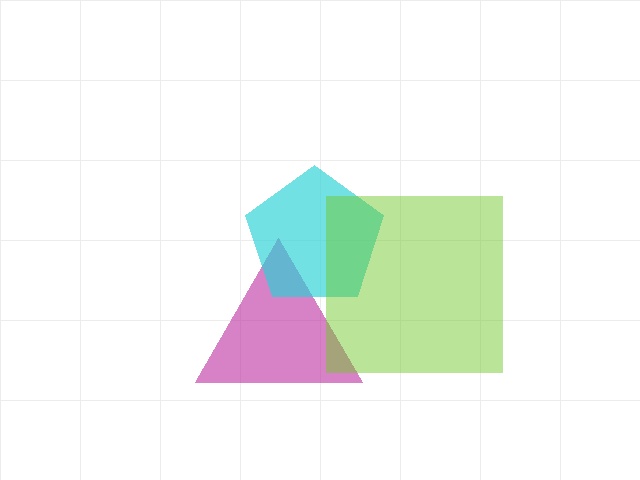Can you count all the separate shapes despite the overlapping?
Yes, there are 3 separate shapes.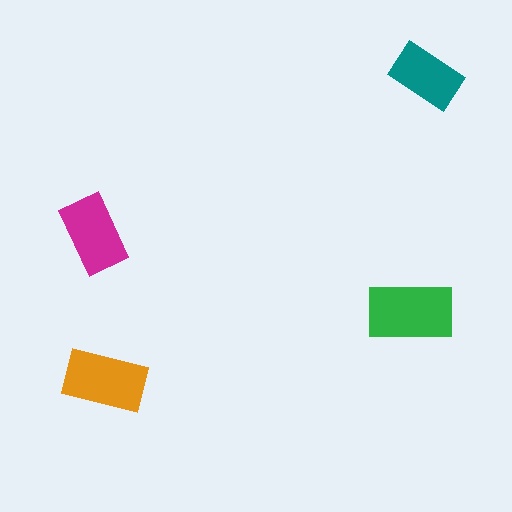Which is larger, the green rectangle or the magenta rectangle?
The green one.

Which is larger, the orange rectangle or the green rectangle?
The green one.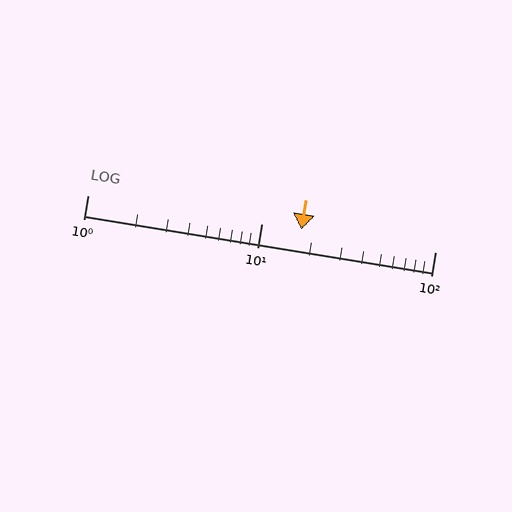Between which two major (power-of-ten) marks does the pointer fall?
The pointer is between 10 and 100.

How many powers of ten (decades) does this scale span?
The scale spans 2 decades, from 1 to 100.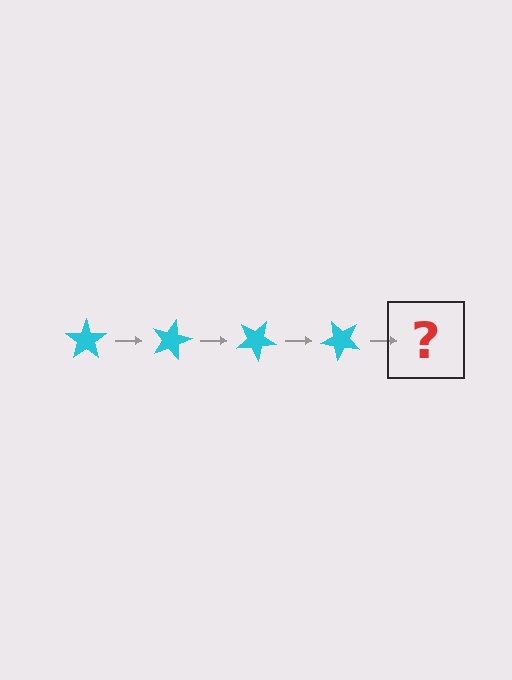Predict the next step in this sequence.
The next step is a cyan star rotated 60 degrees.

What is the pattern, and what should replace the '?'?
The pattern is that the star rotates 15 degrees each step. The '?' should be a cyan star rotated 60 degrees.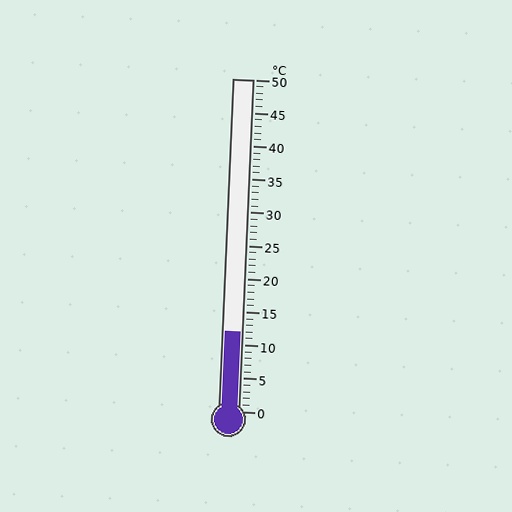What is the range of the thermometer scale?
The thermometer scale ranges from 0°C to 50°C.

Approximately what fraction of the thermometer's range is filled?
The thermometer is filled to approximately 25% of its range.